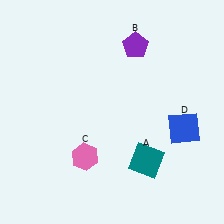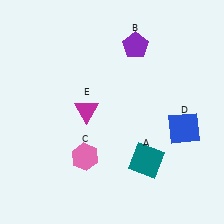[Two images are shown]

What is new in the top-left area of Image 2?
A magenta triangle (E) was added in the top-left area of Image 2.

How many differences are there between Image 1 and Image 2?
There is 1 difference between the two images.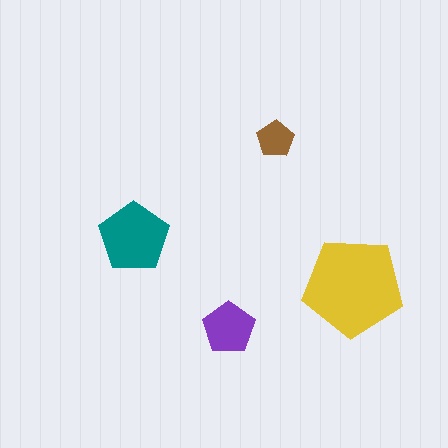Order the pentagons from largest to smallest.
the yellow one, the teal one, the purple one, the brown one.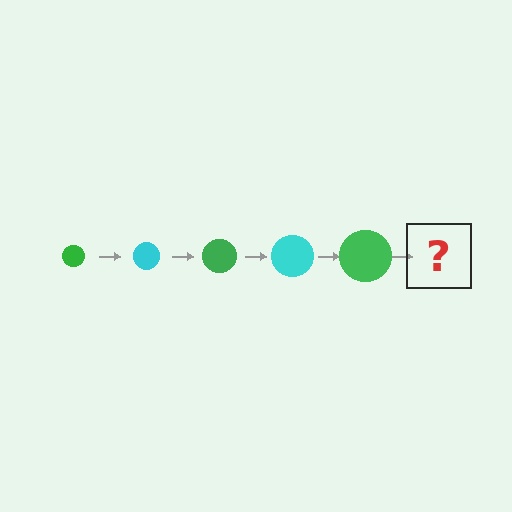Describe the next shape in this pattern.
It should be a cyan circle, larger than the previous one.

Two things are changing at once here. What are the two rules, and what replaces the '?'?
The two rules are that the circle grows larger each step and the color cycles through green and cyan. The '?' should be a cyan circle, larger than the previous one.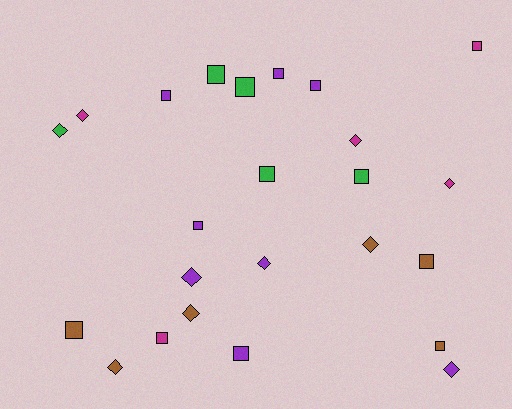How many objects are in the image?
There are 24 objects.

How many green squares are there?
There are 4 green squares.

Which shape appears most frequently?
Square, with 14 objects.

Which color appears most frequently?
Purple, with 8 objects.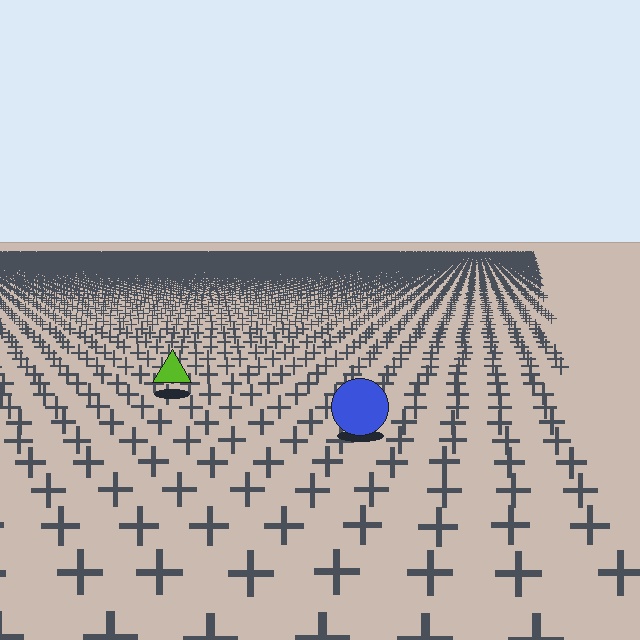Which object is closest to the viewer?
The blue circle is closest. The texture marks near it are larger and more spread out.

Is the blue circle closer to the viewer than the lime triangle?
Yes. The blue circle is closer — you can tell from the texture gradient: the ground texture is coarser near it.